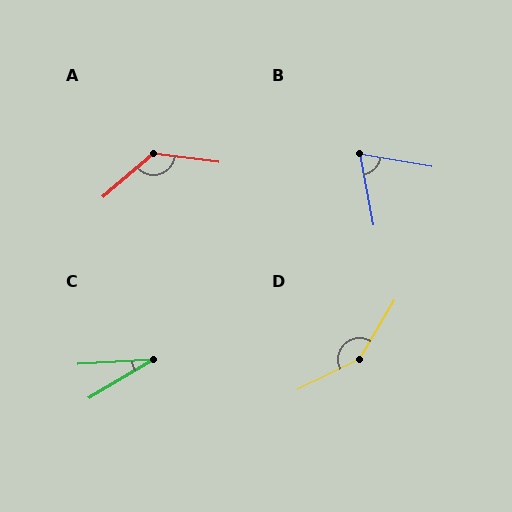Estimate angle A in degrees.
Approximately 131 degrees.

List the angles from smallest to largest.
C (28°), B (69°), A (131°), D (148°).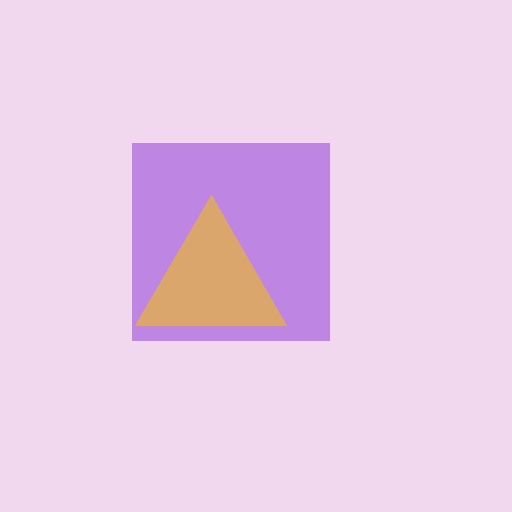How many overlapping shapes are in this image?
There are 2 overlapping shapes in the image.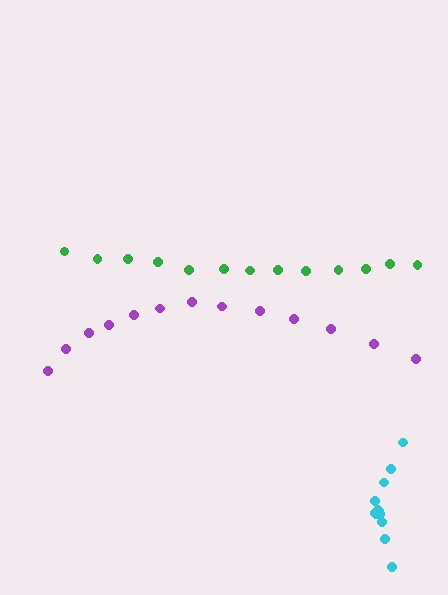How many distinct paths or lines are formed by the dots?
There are 3 distinct paths.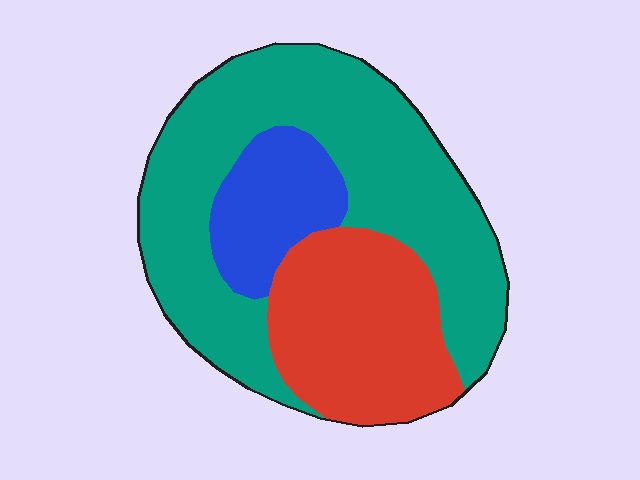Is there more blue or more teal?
Teal.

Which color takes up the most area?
Teal, at roughly 55%.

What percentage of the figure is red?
Red covers roughly 30% of the figure.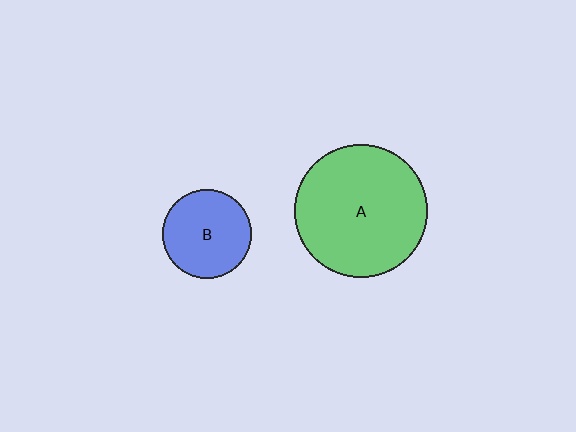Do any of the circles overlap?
No, none of the circles overlap.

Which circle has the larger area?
Circle A (green).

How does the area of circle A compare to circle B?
Approximately 2.2 times.